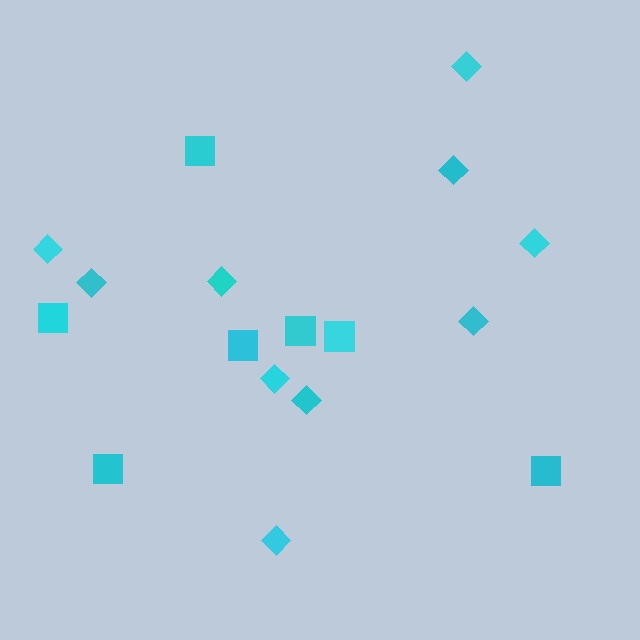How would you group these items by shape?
There are 2 groups: one group of squares (7) and one group of diamonds (10).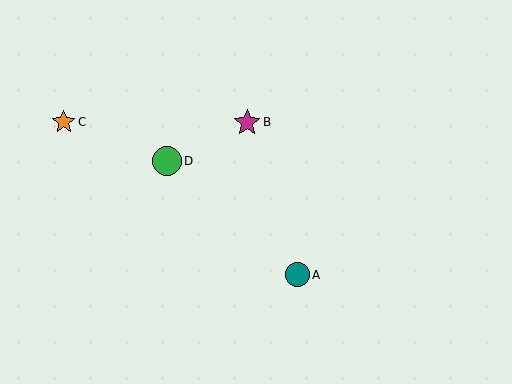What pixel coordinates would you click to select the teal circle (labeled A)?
Click at (297, 275) to select the teal circle A.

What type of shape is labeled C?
Shape C is an orange star.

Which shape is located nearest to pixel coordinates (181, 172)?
The green circle (labeled D) at (167, 161) is nearest to that location.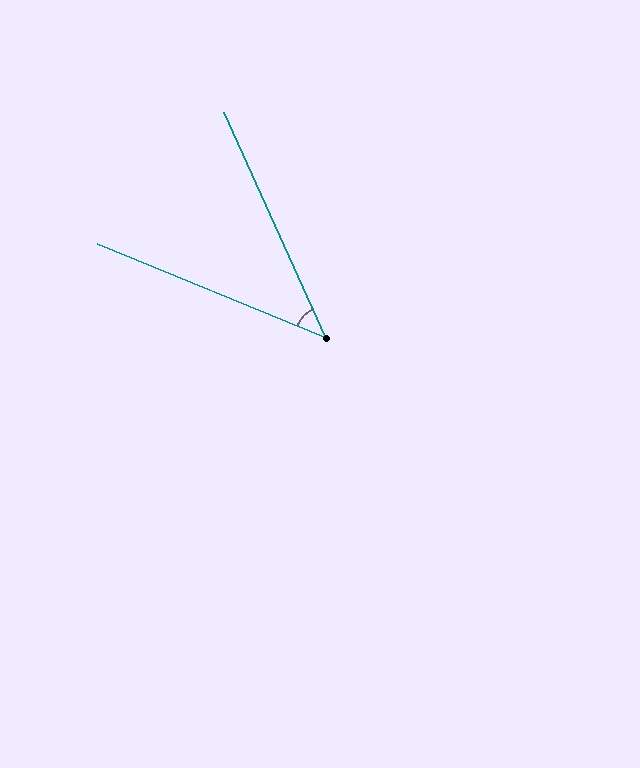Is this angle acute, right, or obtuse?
It is acute.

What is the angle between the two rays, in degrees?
Approximately 44 degrees.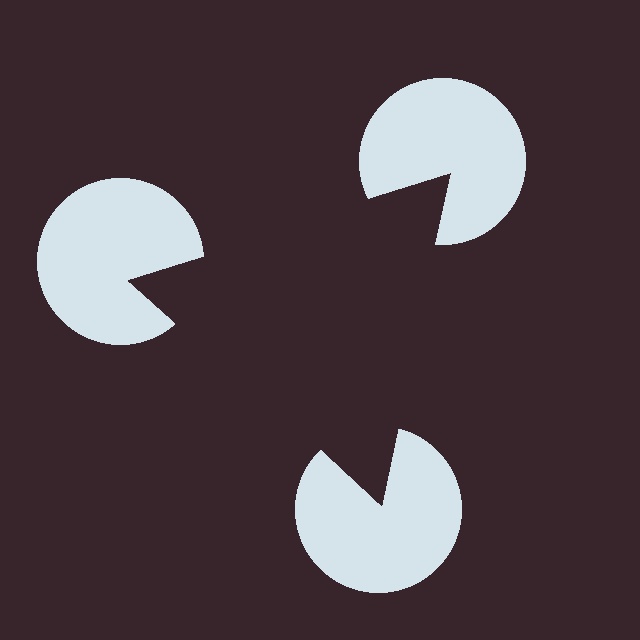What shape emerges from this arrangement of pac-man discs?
An illusory triangle — its edges are inferred from the aligned wedge cuts in the pac-man discs, not physically drawn.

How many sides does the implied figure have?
3 sides.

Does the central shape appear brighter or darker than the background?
It typically appears slightly darker than the background, even though no actual brightness change is drawn.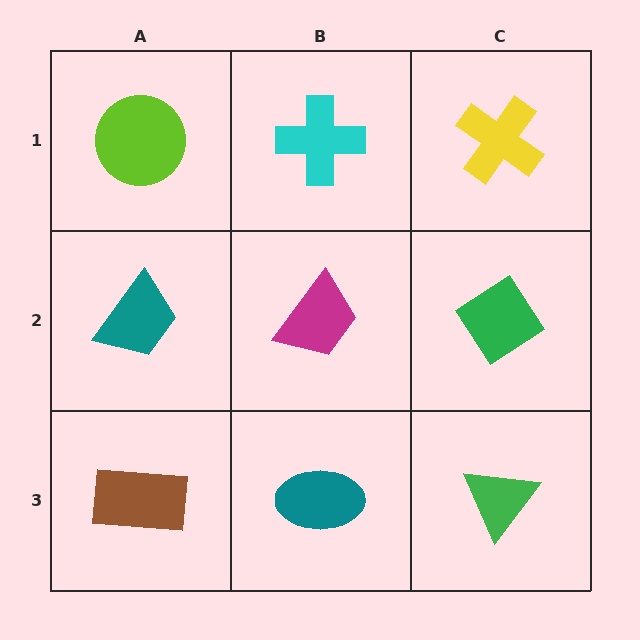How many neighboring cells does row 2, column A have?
3.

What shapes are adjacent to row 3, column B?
A magenta trapezoid (row 2, column B), a brown rectangle (row 3, column A), a green triangle (row 3, column C).